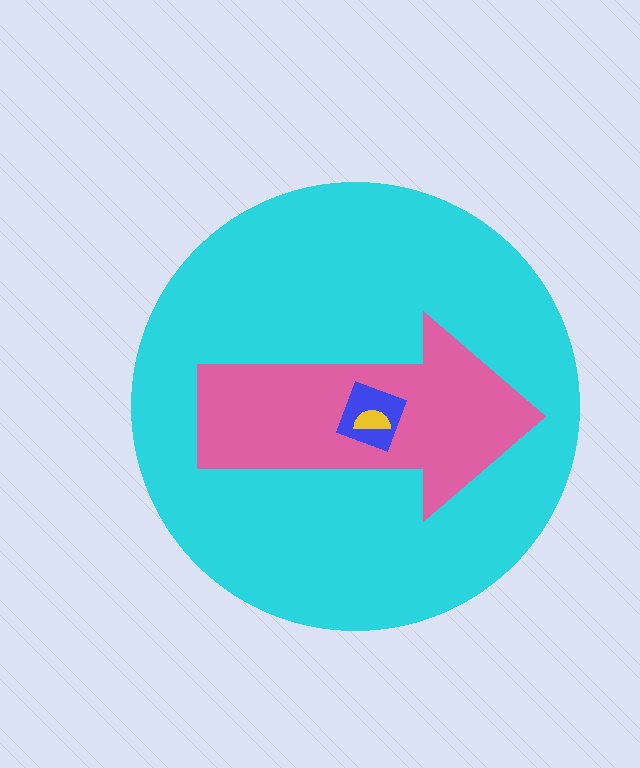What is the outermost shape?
The cyan circle.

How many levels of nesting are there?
4.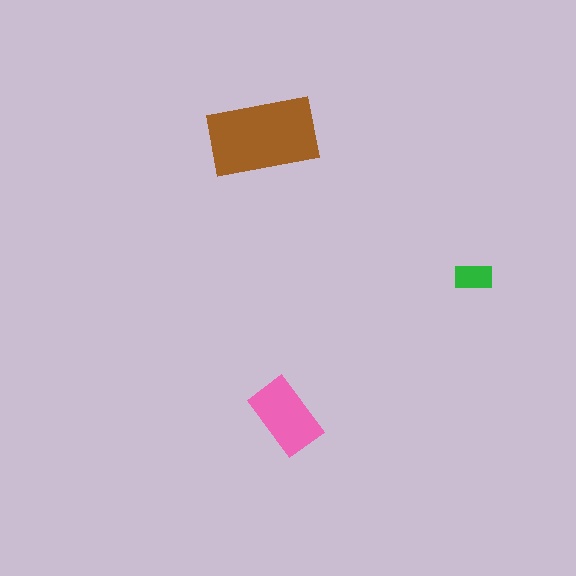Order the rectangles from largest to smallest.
the brown one, the pink one, the green one.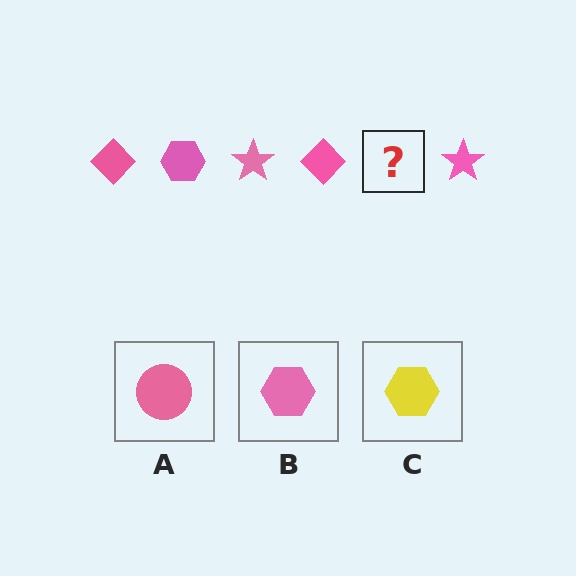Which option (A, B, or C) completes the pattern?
B.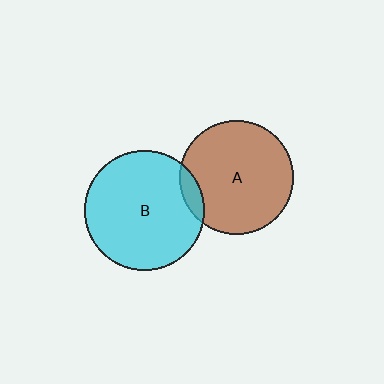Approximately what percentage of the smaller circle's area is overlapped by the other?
Approximately 10%.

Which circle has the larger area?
Circle B (cyan).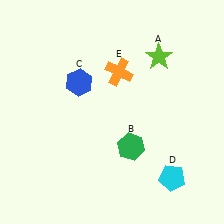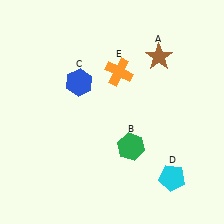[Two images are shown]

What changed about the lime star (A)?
In Image 1, A is lime. In Image 2, it changed to brown.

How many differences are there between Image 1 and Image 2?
There is 1 difference between the two images.